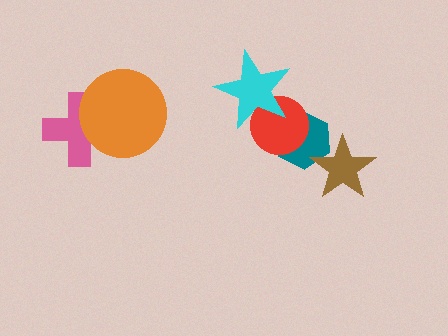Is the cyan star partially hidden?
No, no other shape covers it.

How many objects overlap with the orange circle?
1 object overlaps with the orange circle.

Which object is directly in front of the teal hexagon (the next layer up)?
The red circle is directly in front of the teal hexagon.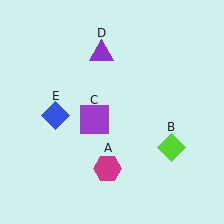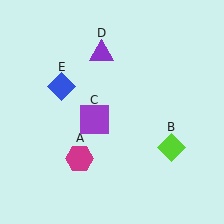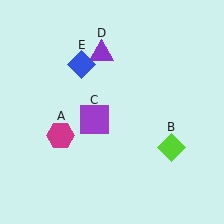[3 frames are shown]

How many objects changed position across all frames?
2 objects changed position: magenta hexagon (object A), blue diamond (object E).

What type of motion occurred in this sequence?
The magenta hexagon (object A), blue diamond (object E) rotated clockwise around the center of the scene.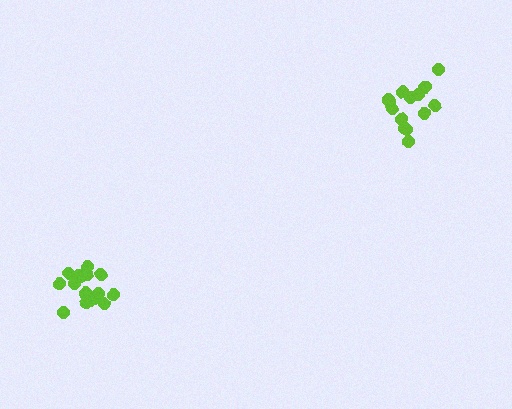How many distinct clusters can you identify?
There are 2 distinct clusters.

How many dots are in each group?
Group 1: 17 dots, Group 2: 14 dots (31 total).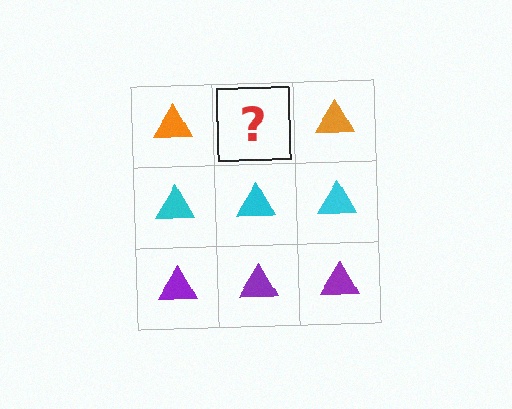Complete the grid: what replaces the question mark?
The question mark should be replaced with an orange triangle.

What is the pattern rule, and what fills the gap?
The rule is that each row has a consistent color. The gap should be filled with an orange triangle.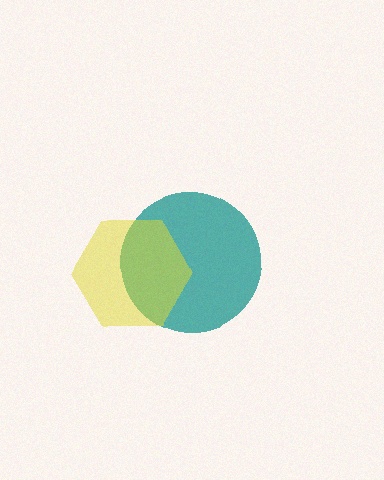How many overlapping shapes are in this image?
There are 2 overlapping shapes in the image.